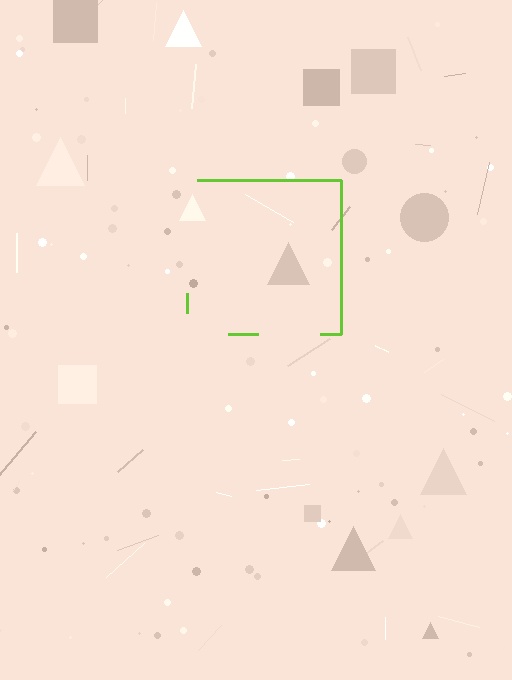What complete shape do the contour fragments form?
The contour fragments form a square.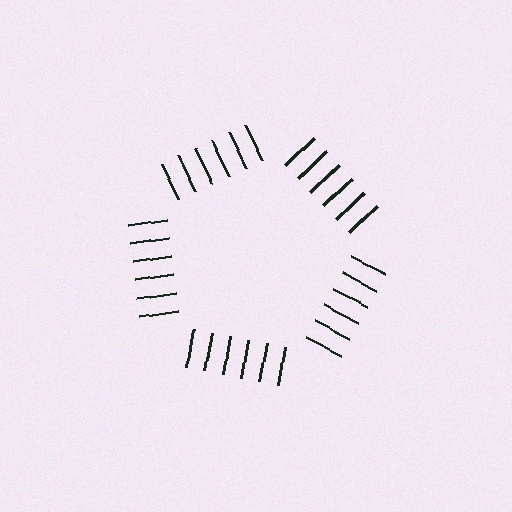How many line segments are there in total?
30 — 6 along each of the 5 edges.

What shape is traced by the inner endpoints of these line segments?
An illusory pentagon — the line segments terminate on its edges but no continuous stroke is drawn.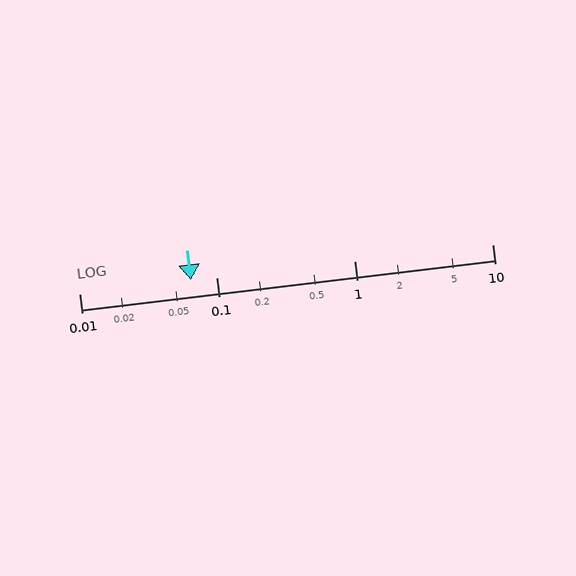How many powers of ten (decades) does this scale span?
The scale spans 3 decades, from 0.01 to 10.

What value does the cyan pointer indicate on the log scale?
The pointer indicates approximately 0.065.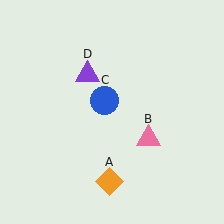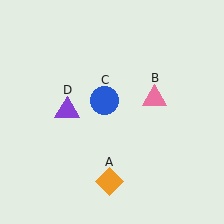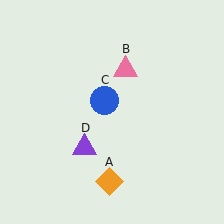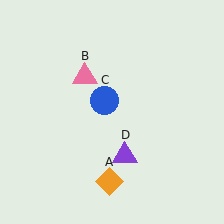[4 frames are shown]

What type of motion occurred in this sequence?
The pink triangle (object B), purple triangle (object D) rotated counterclockwise around the center of the scene.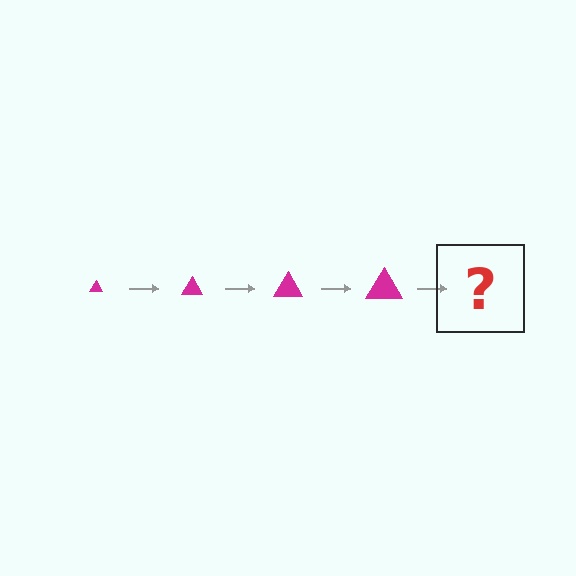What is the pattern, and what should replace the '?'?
The pattern is that the triangle gets progressively larger each step. The '?' should be a magenta triangle, larger than the previous one.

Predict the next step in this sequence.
The next step is a magenta triangle, larger than the previous one.